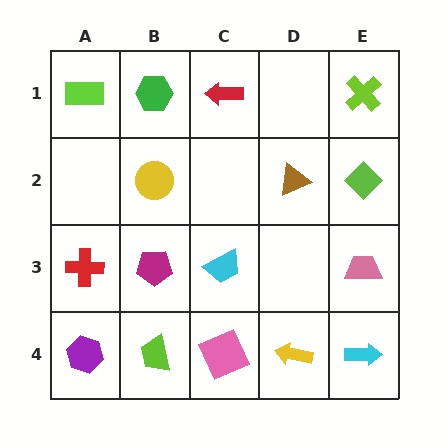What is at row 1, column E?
A lime cross.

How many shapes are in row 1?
4 shapes.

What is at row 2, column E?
A lime diamond.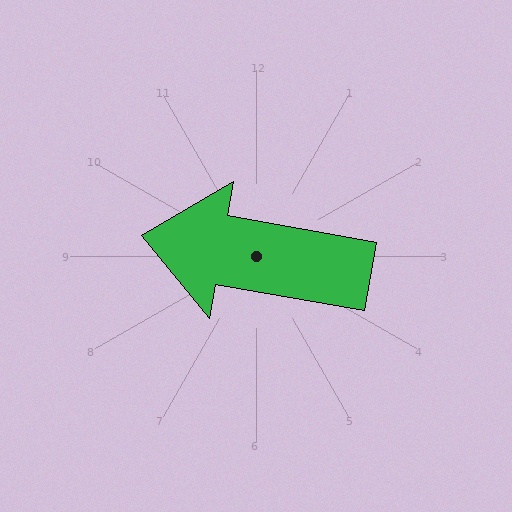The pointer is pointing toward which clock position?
Roughly 9 o'clock.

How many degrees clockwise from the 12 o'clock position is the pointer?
Approximately 280 degrees.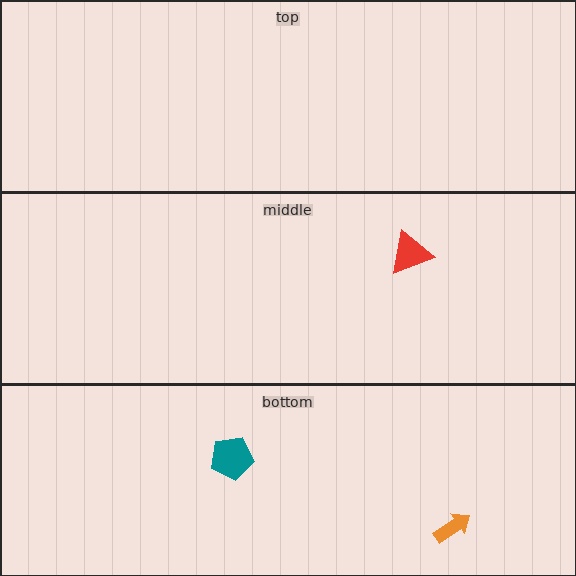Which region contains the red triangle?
The middle region.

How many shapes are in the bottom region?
2.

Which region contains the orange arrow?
The bottom region.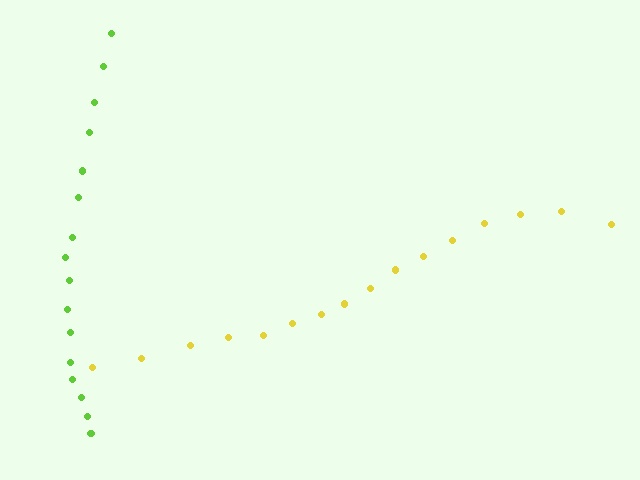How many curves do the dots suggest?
There are 2 distinct paths.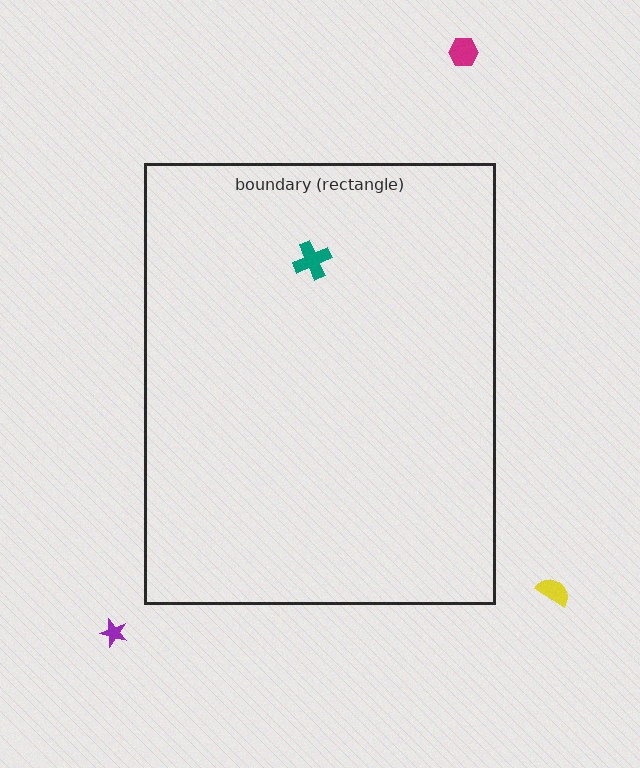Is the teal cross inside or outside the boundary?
Inside.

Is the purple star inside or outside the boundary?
Outside.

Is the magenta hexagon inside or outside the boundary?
Outside.